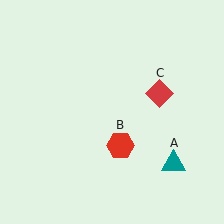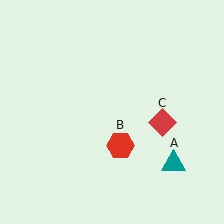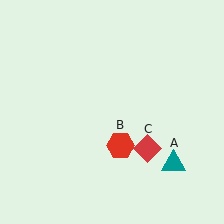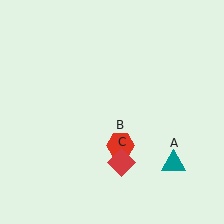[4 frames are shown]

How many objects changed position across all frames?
1 object changed position: red diamond (object C).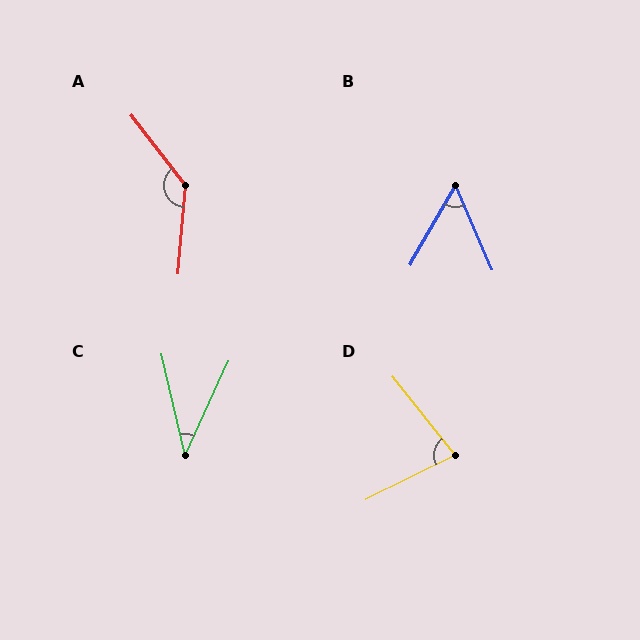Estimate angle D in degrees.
Approximately 78 degrees.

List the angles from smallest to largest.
C (38°), B (53°), D (78°), A (137°).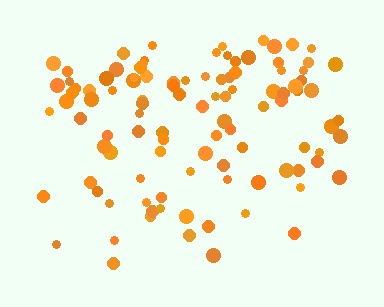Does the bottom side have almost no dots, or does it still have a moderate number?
Still a moderate number, just noticeably fewer than the top.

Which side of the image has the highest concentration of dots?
The top.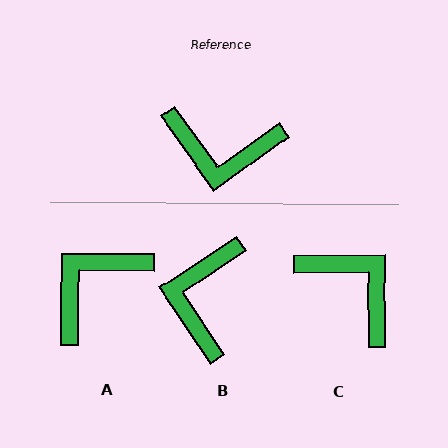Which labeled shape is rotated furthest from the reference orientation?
C, about 145 degrees away.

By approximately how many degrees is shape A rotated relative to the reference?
Approximately 126 degrees clockwise.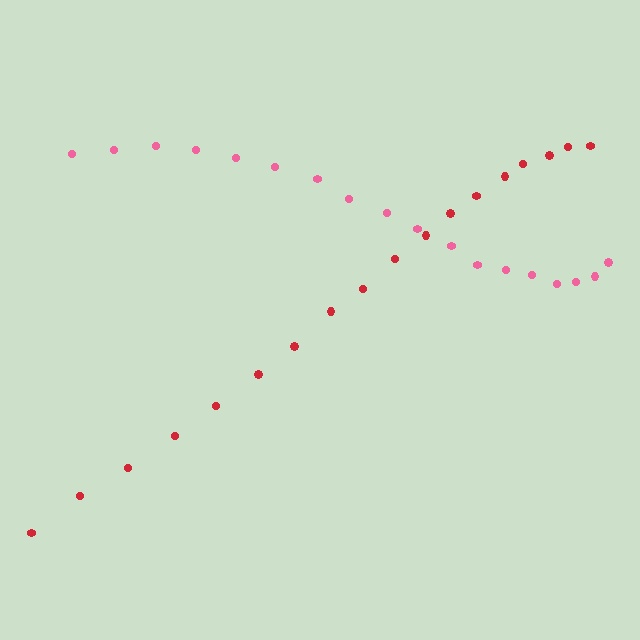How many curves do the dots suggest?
There are 2 distinct paths.